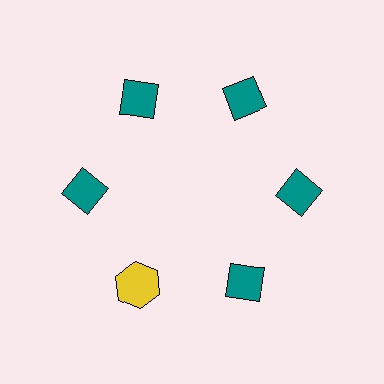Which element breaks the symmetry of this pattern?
The yellow hexagon at roughly the 7 o'clock position breaks the symmetry. All other shapes are teal diamonds.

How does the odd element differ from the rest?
It differs in both color (yellow instead of teal) and shape (hexagon instead of diamond).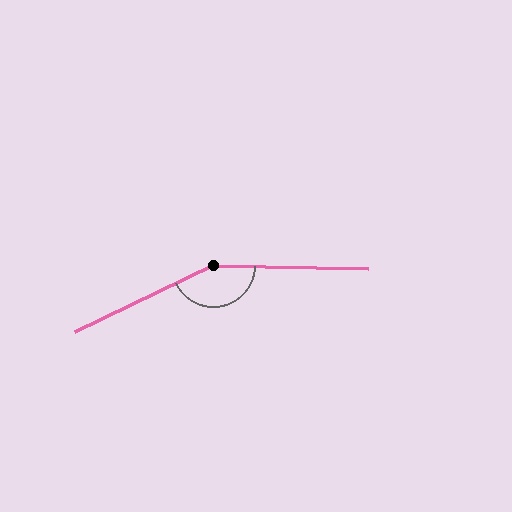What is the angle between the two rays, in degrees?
Approximately 153 degrees.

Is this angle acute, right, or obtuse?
It is obtuse.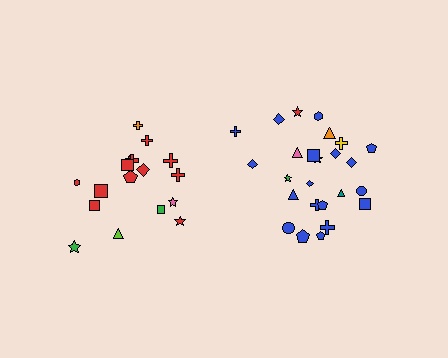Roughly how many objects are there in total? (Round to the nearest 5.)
Roughly 45 objects in total.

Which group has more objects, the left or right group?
The right group.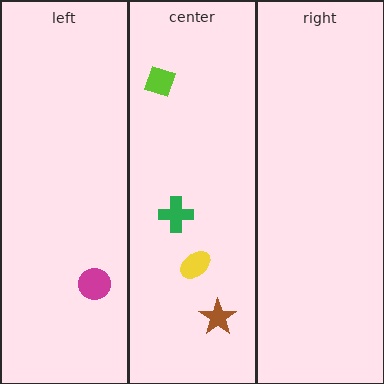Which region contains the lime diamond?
The center region.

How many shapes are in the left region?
1.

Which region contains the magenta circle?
The left region.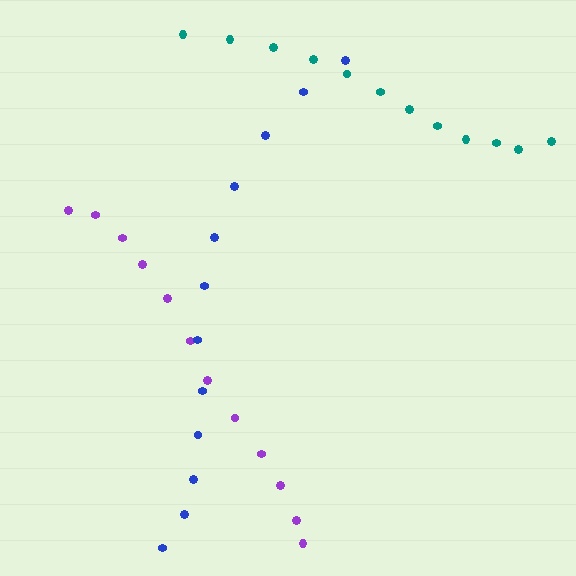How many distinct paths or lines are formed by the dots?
There are 3 distinct paths.